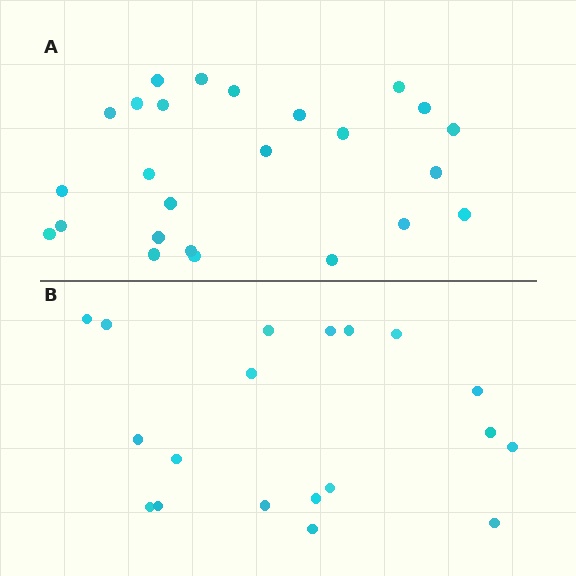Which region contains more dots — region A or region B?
Region A (the top region) has more dots.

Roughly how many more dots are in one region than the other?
Region A has about 6 more dots than region B.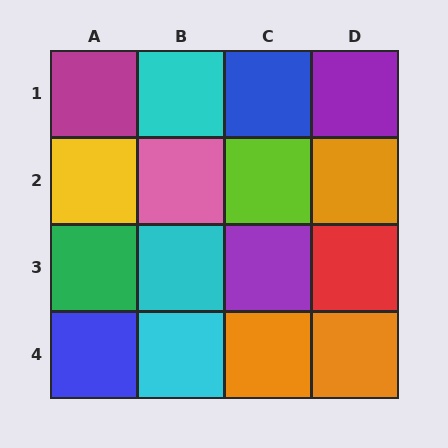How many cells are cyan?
3 cells are cyan.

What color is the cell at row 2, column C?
Lime.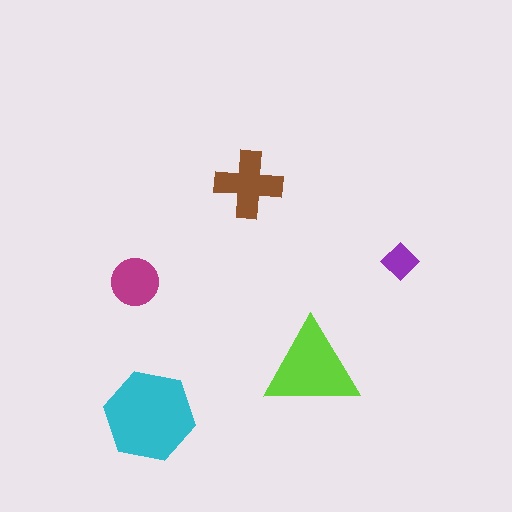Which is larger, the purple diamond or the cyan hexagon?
The cyan hexagon.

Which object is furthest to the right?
The purple diamond is rightmost.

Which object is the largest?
The cyan hexagon.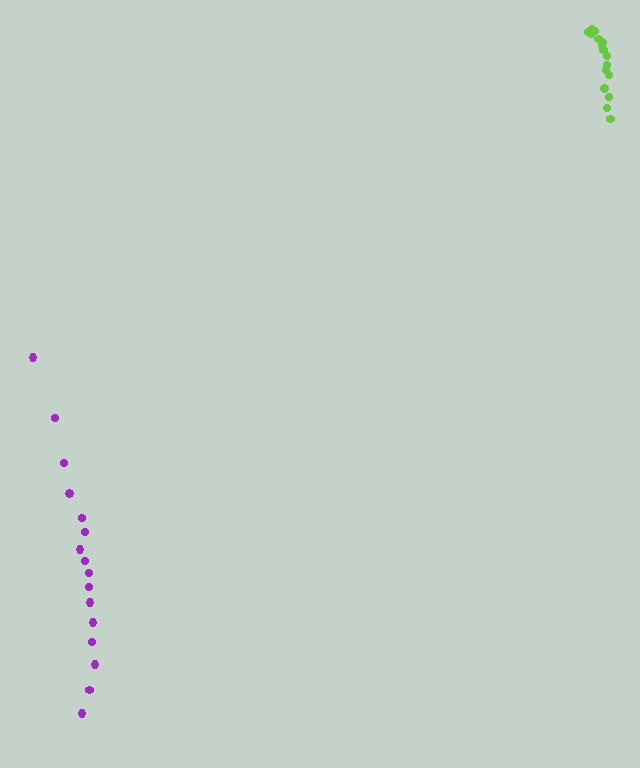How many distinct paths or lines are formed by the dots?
There are 2 distinct paths.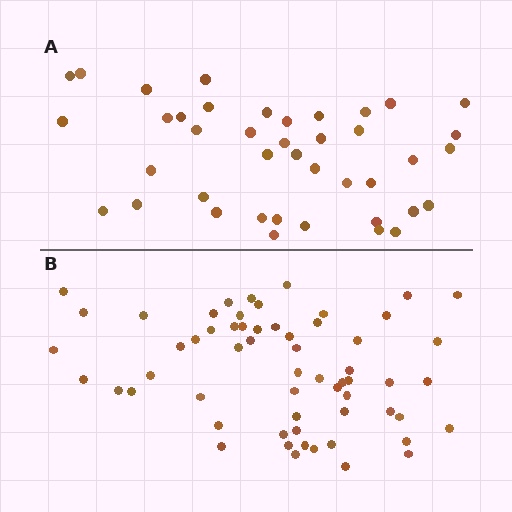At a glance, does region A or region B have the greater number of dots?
Region B (the bottom region) has more dots.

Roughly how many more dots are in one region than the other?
Region B has approximately 20 more dots than region A.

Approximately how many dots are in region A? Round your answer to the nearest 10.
About 40 dots. (The exact count is 41, which rounds to 40.)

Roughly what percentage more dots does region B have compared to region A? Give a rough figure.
About 45% more.